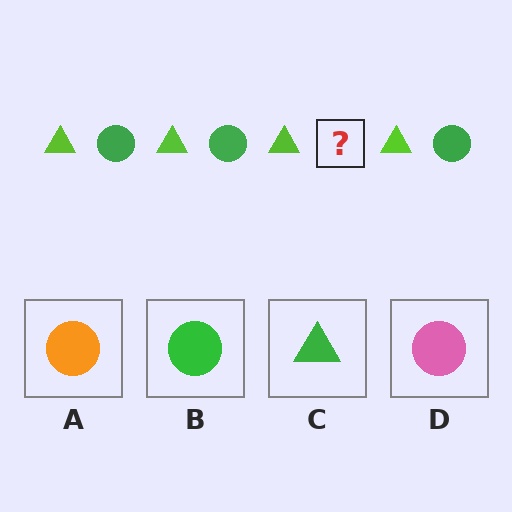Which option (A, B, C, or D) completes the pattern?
B.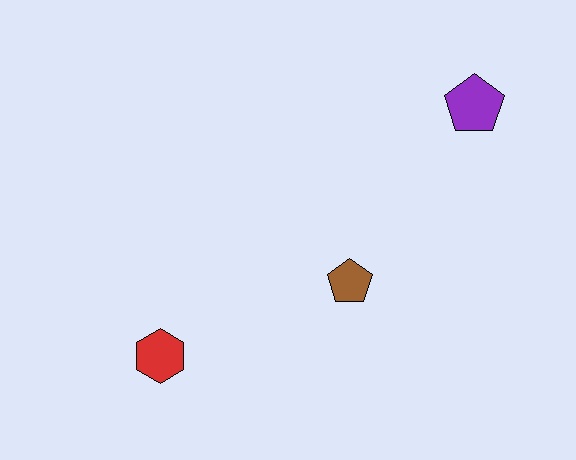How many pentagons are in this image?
There are 2 pentagons.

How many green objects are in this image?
There are no green objects.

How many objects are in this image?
There are 3 objects.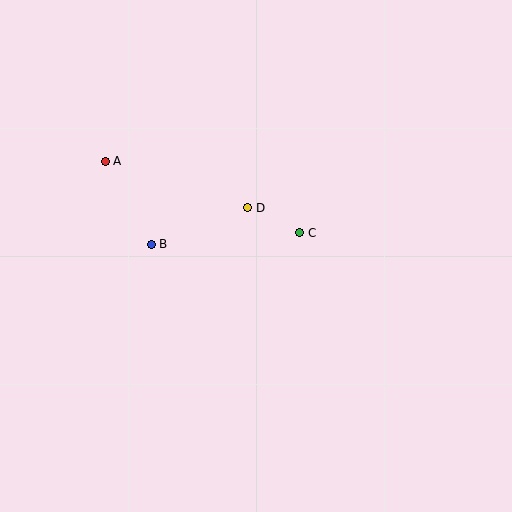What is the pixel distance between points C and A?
The distance between C and A is 207 pixels.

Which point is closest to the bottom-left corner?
Point B is closest to the bottom-left corner.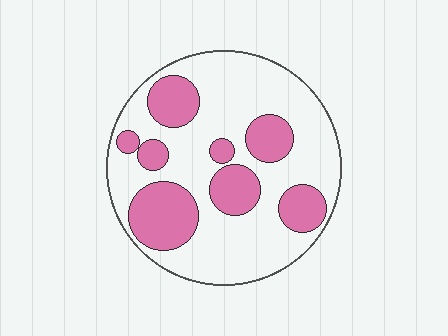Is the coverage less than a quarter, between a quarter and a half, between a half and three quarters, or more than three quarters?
Between a quarter and a half.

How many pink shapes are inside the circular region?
8.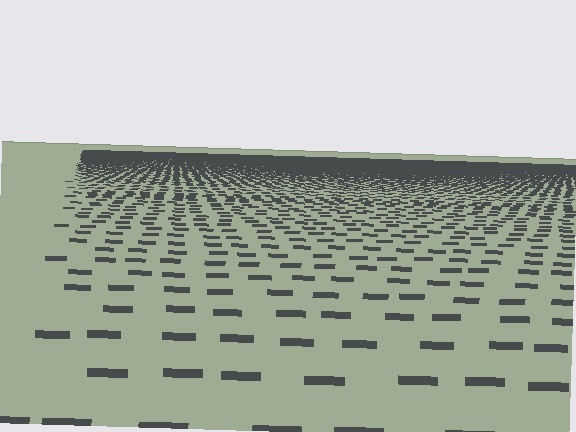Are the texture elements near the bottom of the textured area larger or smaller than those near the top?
Larger. Near the bottom, elements are closer to the viewer and appear at a bigger on-screen size.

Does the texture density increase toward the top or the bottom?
Density increases toward the top.